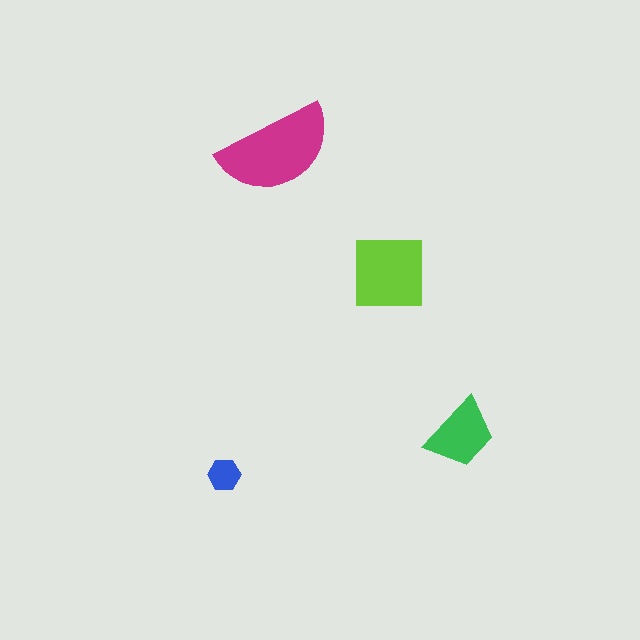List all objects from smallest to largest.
The blue hexagon, the green trapezoid, the lime square, the magenta semicircle.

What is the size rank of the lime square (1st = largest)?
2nd.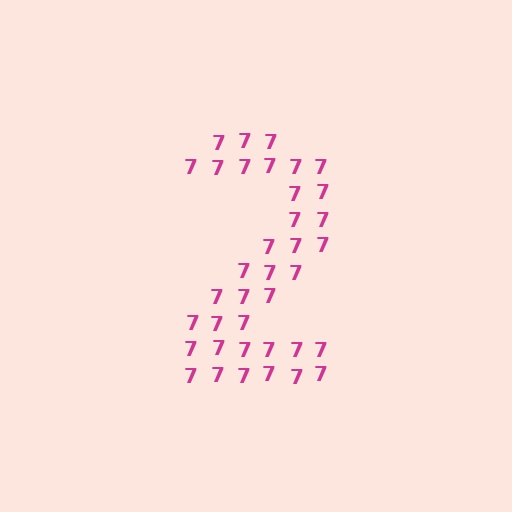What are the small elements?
The small elements are digit 7's.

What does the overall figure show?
The overall figure shows the digit 2.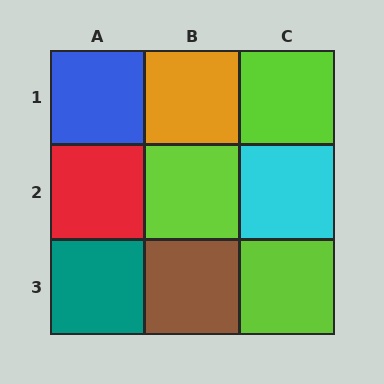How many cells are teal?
1 cell is teal.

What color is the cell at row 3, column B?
Brown.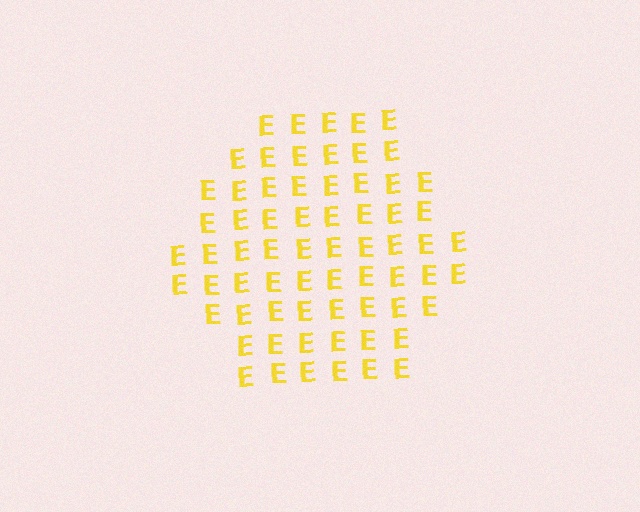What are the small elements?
The small elements are letter E's.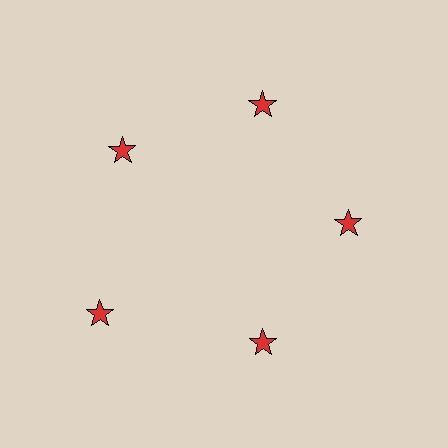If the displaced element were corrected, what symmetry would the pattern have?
It would have 5-fold rotational symmetry — the pattern would map onto itself every 72 degrees.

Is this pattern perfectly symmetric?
No. The 5 red stars are arranged in a ring, but one element near the 8 o'clock position is pushed outward from the center, breaking the 5-fold rotational symmetry.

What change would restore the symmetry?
The symmetry would be restored by moving it inward, back onto the ring so that all 5 stars sit at equal angles and equal distance from the center.